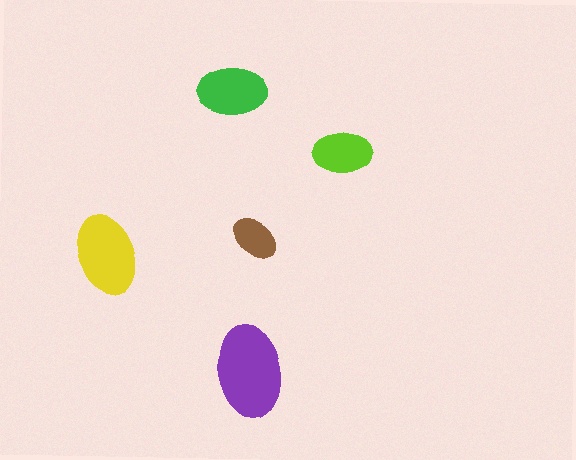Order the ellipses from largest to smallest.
the purple one, the yellow one, the green one, the lime one, the brown one.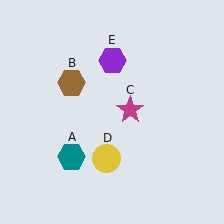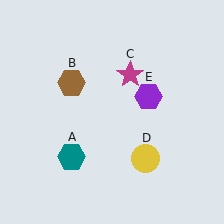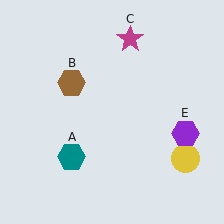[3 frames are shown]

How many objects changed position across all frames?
3 objects changed position: magenta star (object C), yellow circle (object D), purple hexagon (object E).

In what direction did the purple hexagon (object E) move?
The purple hexagon (object E) moved down and to the right.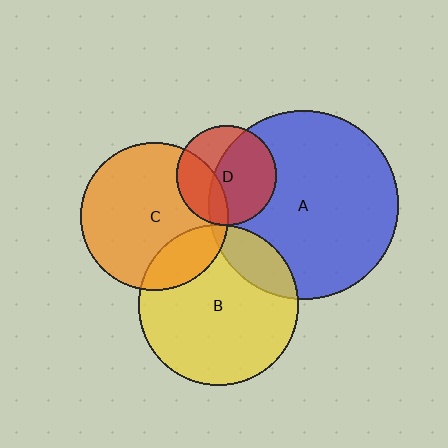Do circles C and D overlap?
Yes.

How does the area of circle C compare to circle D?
Approximately 2.2 times.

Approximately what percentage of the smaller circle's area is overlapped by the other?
Approximately 35%.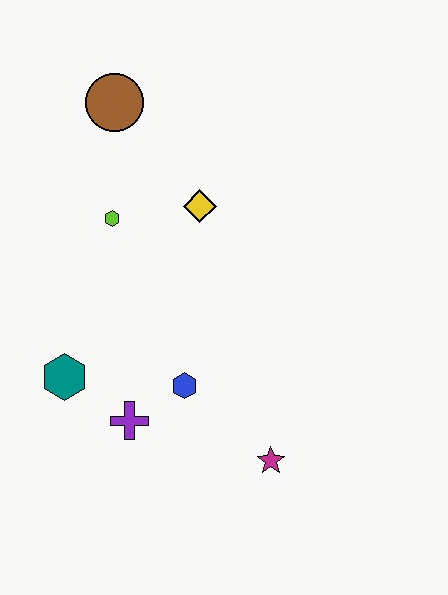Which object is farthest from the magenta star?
The brown circle is farthest from the magenta star.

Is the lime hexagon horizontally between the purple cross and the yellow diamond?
No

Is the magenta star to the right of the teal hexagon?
Yes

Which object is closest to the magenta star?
The blue hexagon is closest to the magenta star.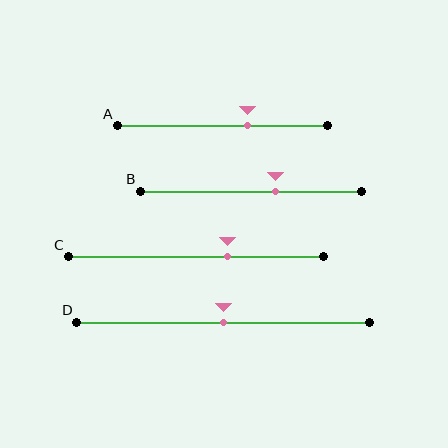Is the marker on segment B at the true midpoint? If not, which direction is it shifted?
No, the marker on segment B is shifted to the right by about 11% of the segment length.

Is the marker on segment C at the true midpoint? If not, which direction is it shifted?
No, the marker on segment C is shifted to the right by about 13% of the segment length.